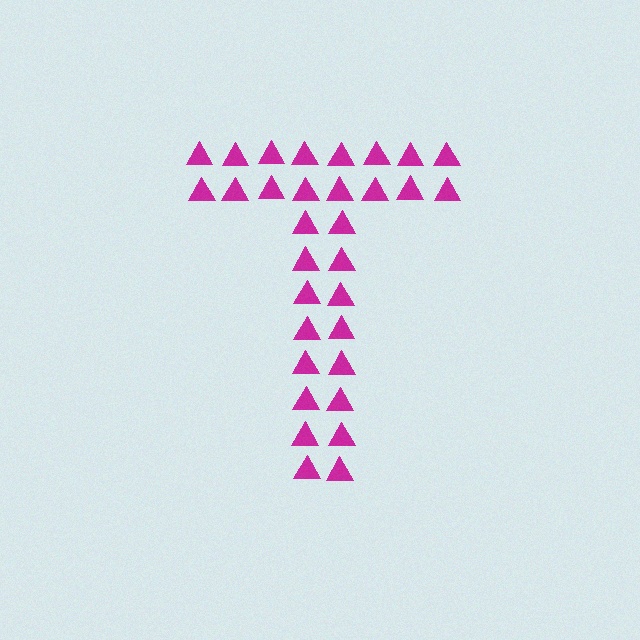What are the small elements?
The small elements are triangles.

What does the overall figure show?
The overall figure shows the letter T.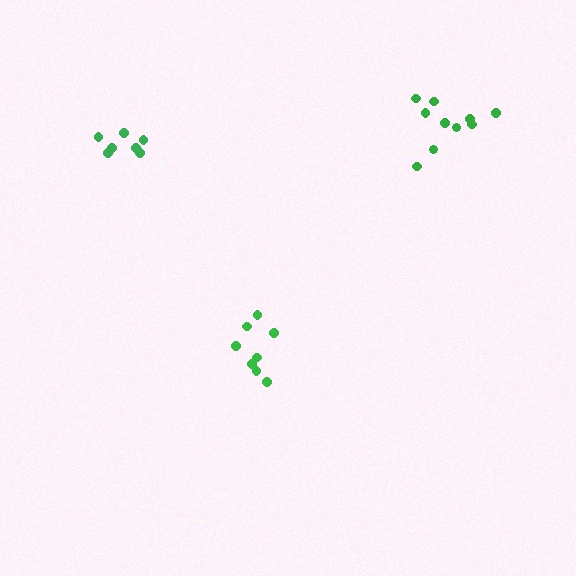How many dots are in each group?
Group 1: 8 dots, Group 2: 10 dots, Group 3: 7 dots (25 total).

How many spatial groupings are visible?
There are 3 spatial groupings.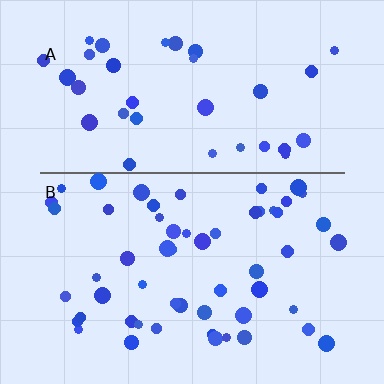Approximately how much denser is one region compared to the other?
Approximately 1.5× — region B over region A.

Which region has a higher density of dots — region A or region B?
B (the bottom).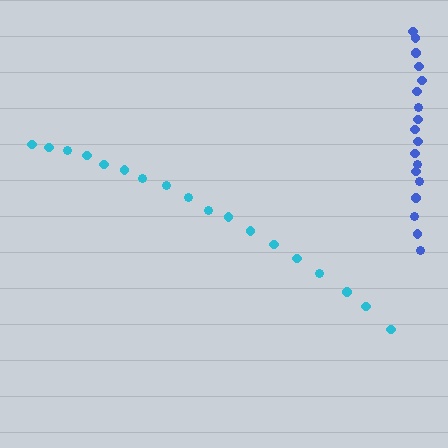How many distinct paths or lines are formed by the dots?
There are 2 distinct paths.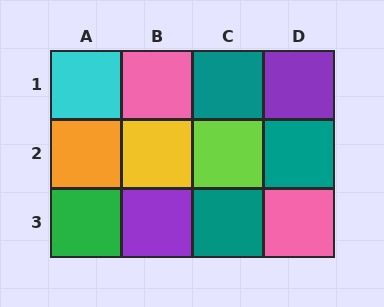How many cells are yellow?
1 cell is yellow.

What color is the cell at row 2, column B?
Yellow.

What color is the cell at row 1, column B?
Pink.